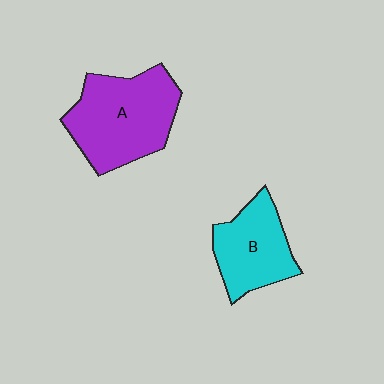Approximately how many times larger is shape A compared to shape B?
Approximately 1.5 times.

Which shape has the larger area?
Shape A (purple).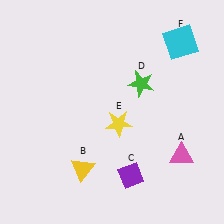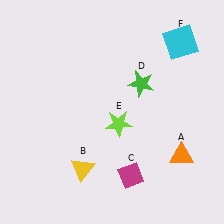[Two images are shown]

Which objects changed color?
A changed from pink to orange. C changed from purple to magenta. E changed from yellow to lime.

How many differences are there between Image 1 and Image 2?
There are 3 differences between the two images.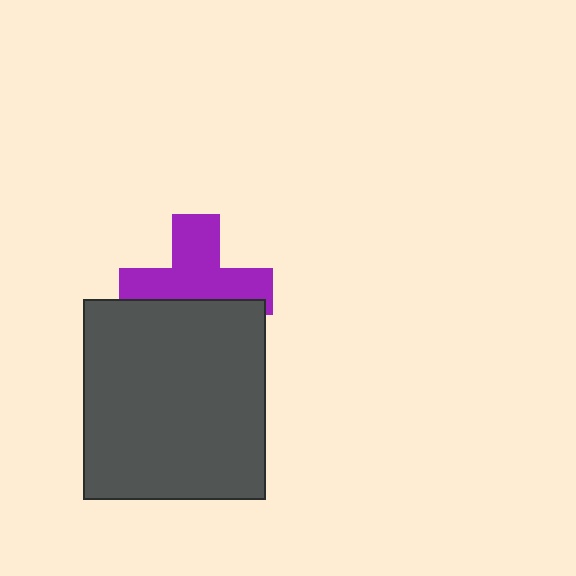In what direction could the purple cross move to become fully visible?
The purple cross could move up. That would shift it out from behind the dark gray rectangle entirely.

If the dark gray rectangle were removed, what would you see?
You would see the complete purple cross.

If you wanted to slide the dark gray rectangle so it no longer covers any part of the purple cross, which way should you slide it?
Slide it down — that is the most direct way to separate the two shapes.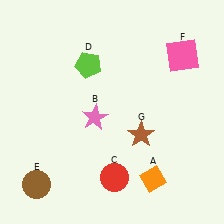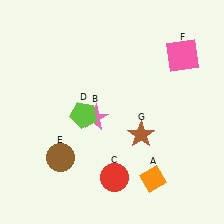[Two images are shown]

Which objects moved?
The objects that moved are: the lime pentagon (D), the brown circle (E).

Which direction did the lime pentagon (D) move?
The lime pentagon (D) moved down.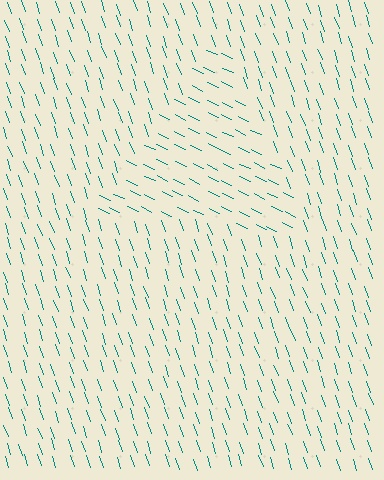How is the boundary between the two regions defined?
The boundary is defined purely by a change in line orientation (approximately 45 degrees difference). All lines are the same color and thickness.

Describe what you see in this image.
The image is filled with small teal line segments. A triangle region in the image has lines oriented differently from the surrounding lines, creating a visible texture boundary.